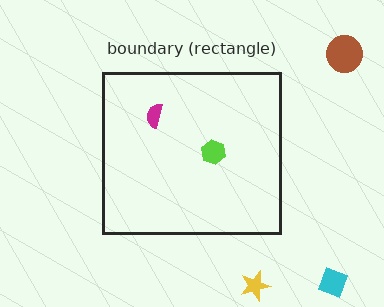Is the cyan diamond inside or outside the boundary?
Outside.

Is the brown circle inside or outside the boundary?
Outside.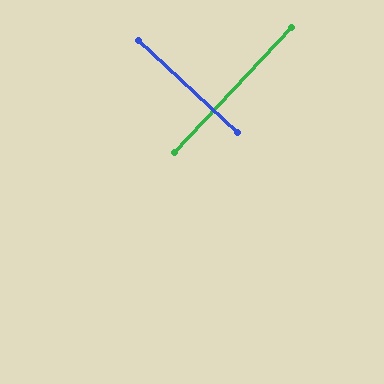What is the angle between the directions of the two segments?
Approximately 90 degrees.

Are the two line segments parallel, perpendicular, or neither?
Perpendicular — they meet at approximately 90°.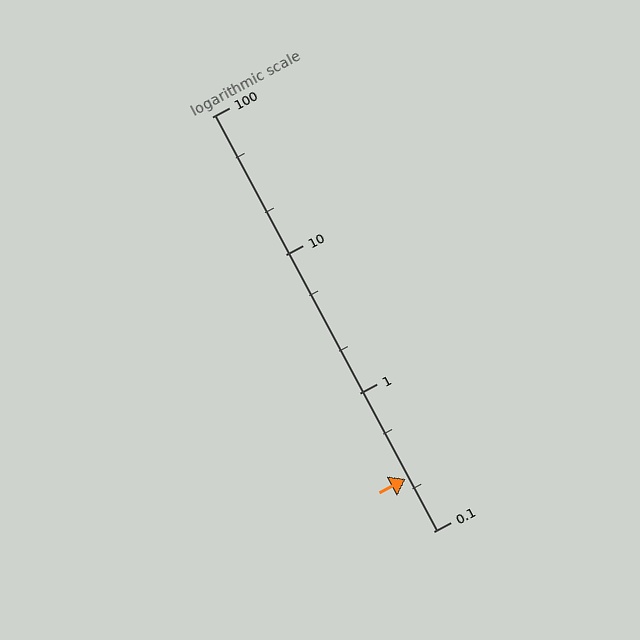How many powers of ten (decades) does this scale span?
The scale spans 3 decades, from 0.1 to 100.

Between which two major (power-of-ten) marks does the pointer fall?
The pointer is between 0.1 and 1.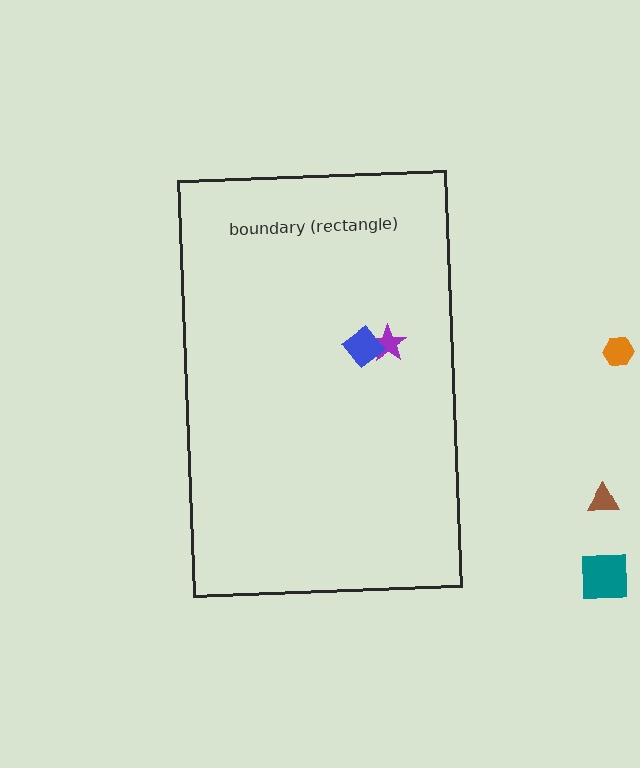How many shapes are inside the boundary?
2 inside, 3 outside.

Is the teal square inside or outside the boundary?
Outside.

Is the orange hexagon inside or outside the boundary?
Outside.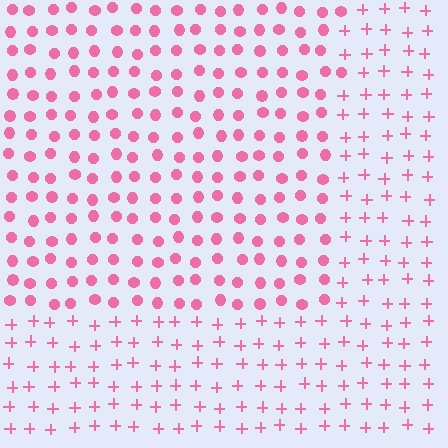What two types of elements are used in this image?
The image uses circles inside the rectangle region and plus signs outside it.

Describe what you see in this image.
The image is filled with small pink elements arranged in a uniform grid. A rectangle-shaped region contains circles, while the surrounding area contains plus signs. The boundary is defined purely by the change in element shape.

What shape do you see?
I see a rectangle.